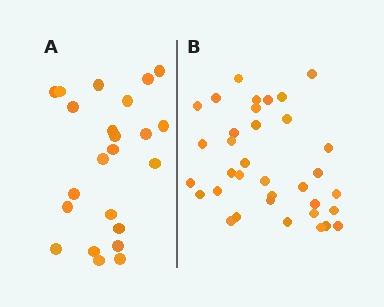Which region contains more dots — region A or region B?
Region B (the right region) has more dots.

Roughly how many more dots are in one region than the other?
Region B has roughly 12 or so more dots than region A.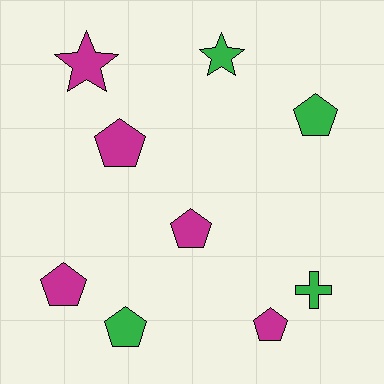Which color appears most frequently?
Magenta, with 5 objects.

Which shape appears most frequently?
Pentagon, with 6 objects.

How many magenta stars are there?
There is 1 magenta star.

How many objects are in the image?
There are 9 objects.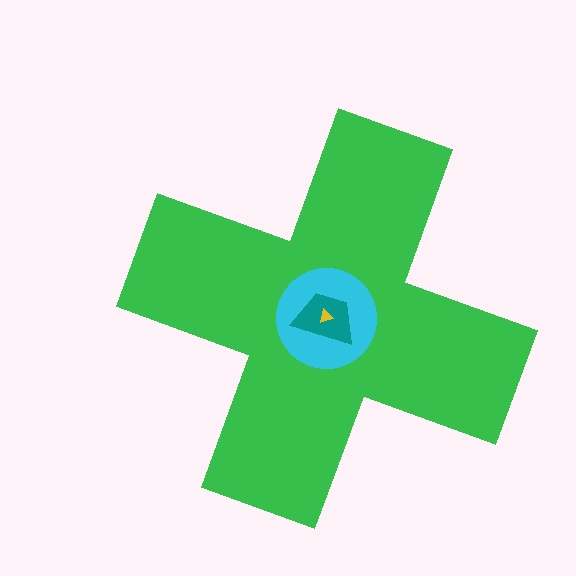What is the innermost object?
The yellow triangle.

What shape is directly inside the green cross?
The cyan circle.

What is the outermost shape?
The green cross.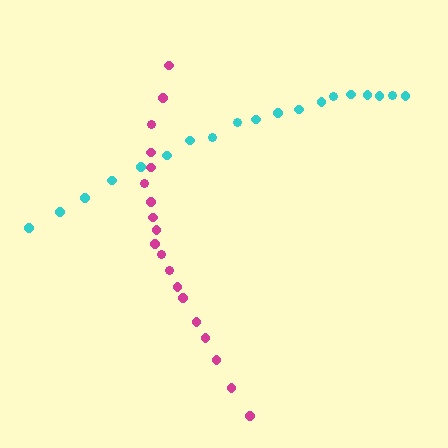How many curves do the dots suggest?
There are 2 distinct paths.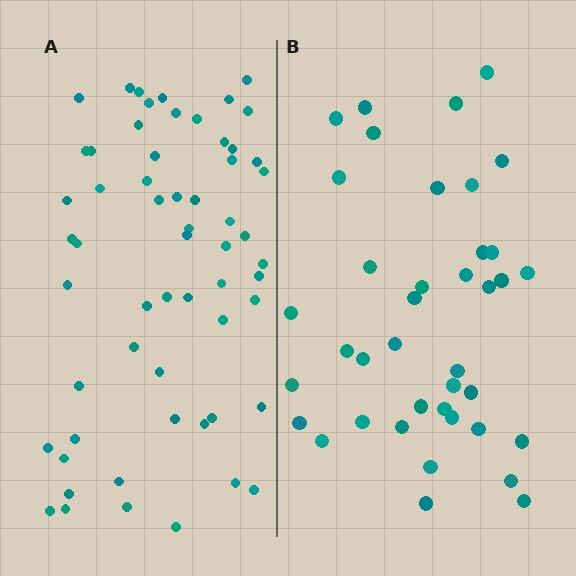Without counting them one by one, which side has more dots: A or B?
Region A (the left region) has more dots.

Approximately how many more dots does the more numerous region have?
Region A has approximately 20 more dots than region B.